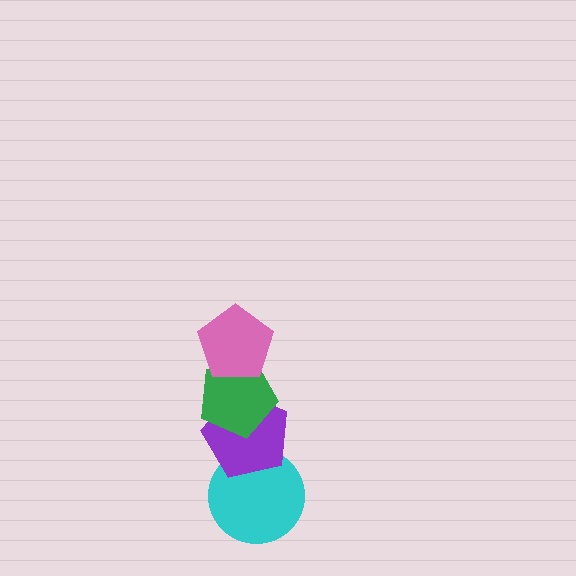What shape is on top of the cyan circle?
The purple pentagon is on top of the cyan circle.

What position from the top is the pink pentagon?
The pink pentagon is 1st from the top.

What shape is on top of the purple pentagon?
The green pentagon is on top of the purple pentagon.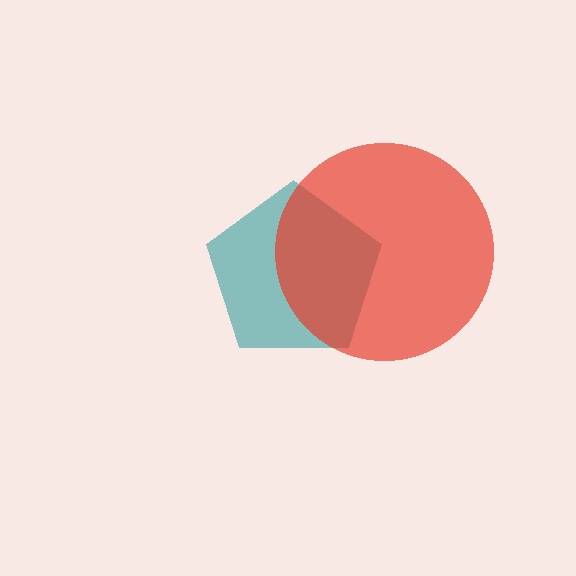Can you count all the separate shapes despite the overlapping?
Yes, there are 2 separate shapes.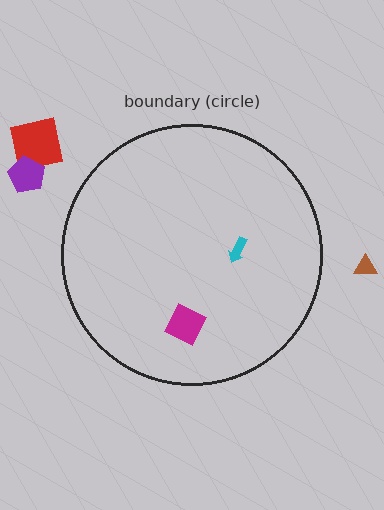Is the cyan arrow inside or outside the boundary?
Inside.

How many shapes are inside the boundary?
2 inside, 3 outside.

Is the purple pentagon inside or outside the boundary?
Outside.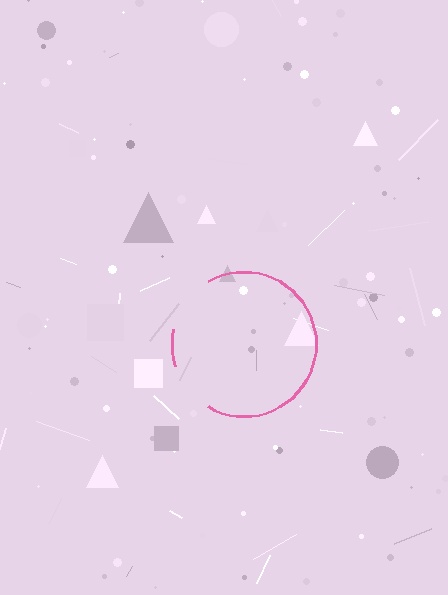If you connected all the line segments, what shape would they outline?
They would outline a circle.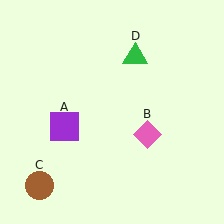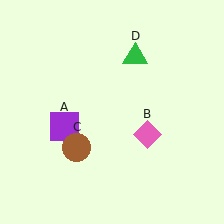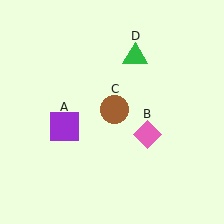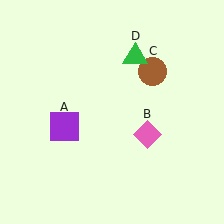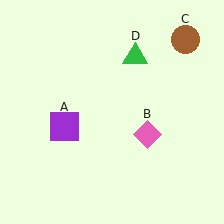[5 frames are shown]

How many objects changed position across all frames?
1 object changed position: brown circle (object C).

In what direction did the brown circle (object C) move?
The brown circle (object C) moved up and to the right.